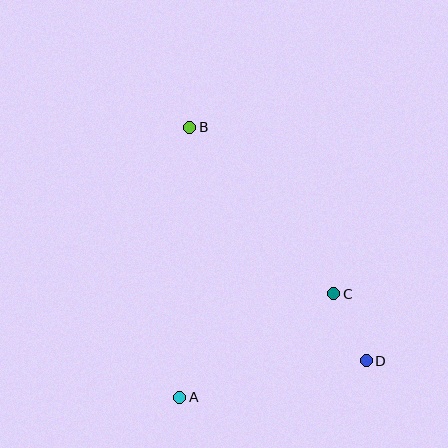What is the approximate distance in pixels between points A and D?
The distance between A and D is approximately 190 pixels.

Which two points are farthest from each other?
Points B and D are farthest from each other.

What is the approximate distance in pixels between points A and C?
The distance between A and C is approximately 185 pixels.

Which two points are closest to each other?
Points C and D are closest to each other.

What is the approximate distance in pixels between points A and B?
The distance between A and B is approximately 270 pixels.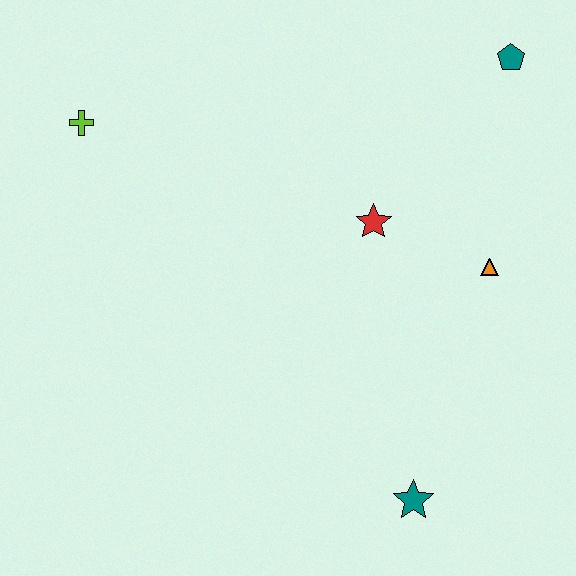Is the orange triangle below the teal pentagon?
Yes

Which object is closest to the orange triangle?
The red star is closest to the orange triangle.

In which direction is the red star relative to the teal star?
The red star is above the teal star.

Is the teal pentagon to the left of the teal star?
No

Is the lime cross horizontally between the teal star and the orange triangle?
No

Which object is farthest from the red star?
The lime cross is farthest from the red star.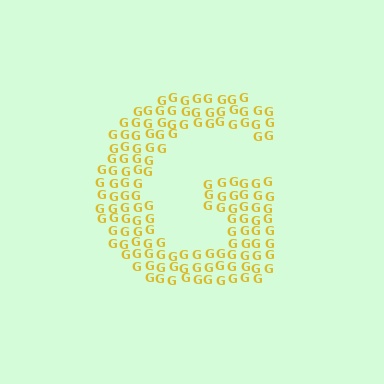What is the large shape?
The large shape is the letter G.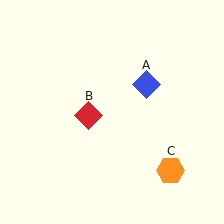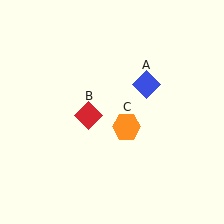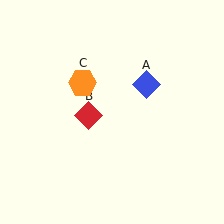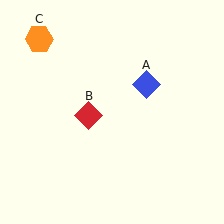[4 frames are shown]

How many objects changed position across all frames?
1 object changed position: orange hexagon (object C).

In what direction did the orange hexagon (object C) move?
The orange hexagon (object C) moved up and to the left.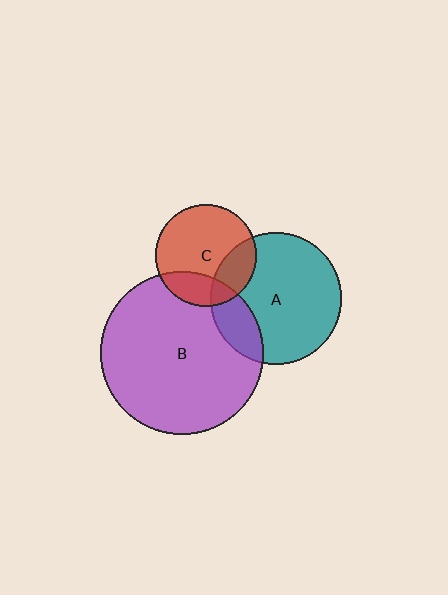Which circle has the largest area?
Circle B (purple).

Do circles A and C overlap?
Yes.